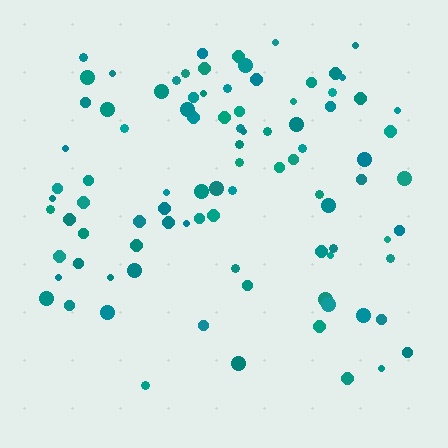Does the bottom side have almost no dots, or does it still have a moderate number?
Still a moderate number, just noticeably fewer than the top.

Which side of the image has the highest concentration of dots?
The top.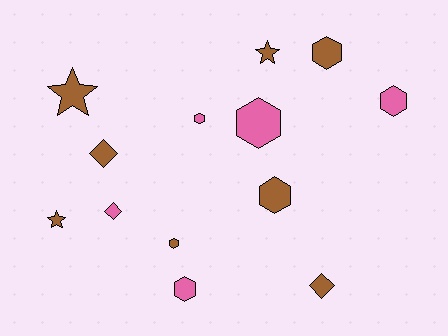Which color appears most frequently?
Brown, with 8 objects.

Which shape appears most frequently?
Hexagon, with 7 objects.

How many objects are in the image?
There are 13 objects.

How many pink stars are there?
There are no pink stars.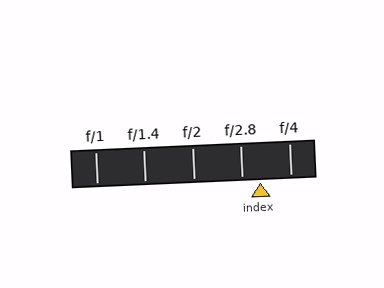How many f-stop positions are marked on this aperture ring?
There are 5 f-stop positions marked.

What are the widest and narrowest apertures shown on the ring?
The widest aperture shown is f/1 and the narrowest is f/4.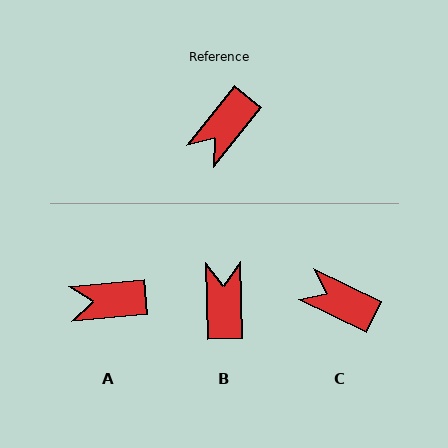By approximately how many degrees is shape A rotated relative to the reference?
Approximately 46 degrees clockwise.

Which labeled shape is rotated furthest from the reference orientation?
B, about 140 degrees away.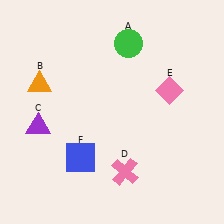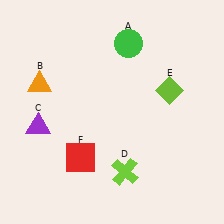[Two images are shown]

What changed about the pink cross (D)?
In Image 1, D is pink. In Image 2, it changed to lime.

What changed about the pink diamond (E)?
In Image 1, E is pink. In Image 2, it changed to lime.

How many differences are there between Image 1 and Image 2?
There are 3 differences between the two images.